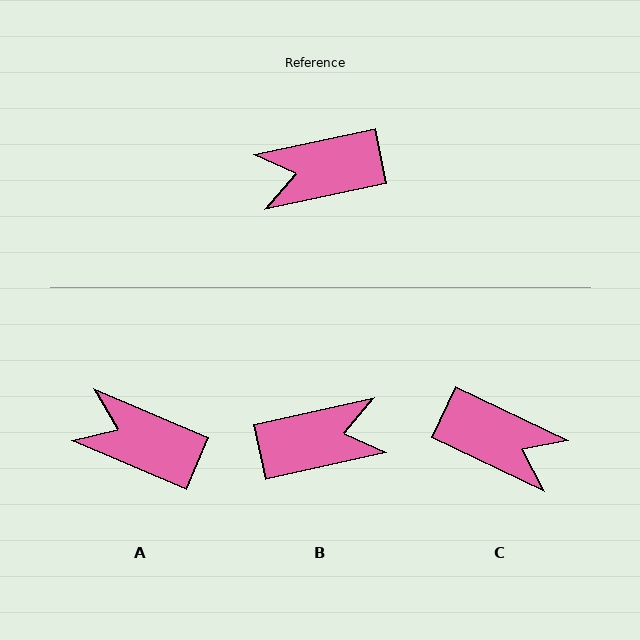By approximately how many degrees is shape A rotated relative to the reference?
Approximately 35 degrees clockwise.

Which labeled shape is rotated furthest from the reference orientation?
B, about 180 degrees away.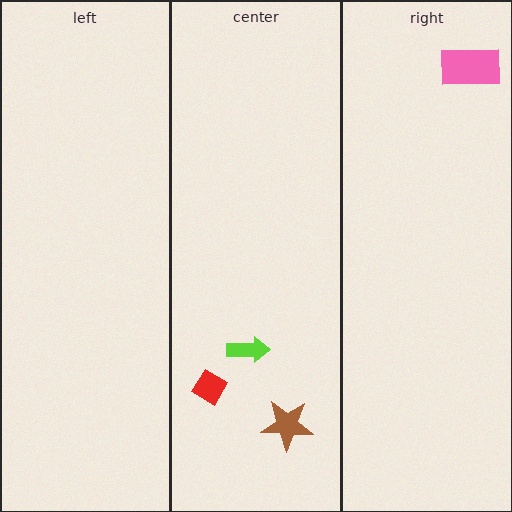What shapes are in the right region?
The pink rectangle.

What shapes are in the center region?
The red diamond, the brown star, the lime arrow.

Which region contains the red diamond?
The center region.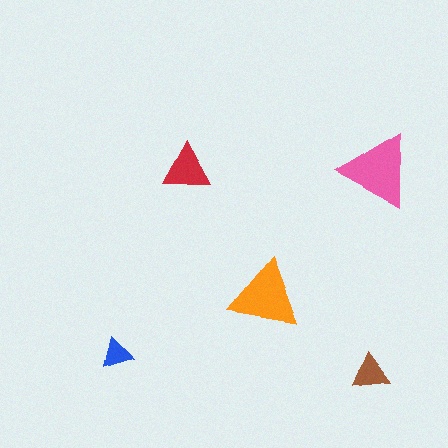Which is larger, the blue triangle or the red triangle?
The red one.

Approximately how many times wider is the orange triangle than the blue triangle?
About 2.5 times wider.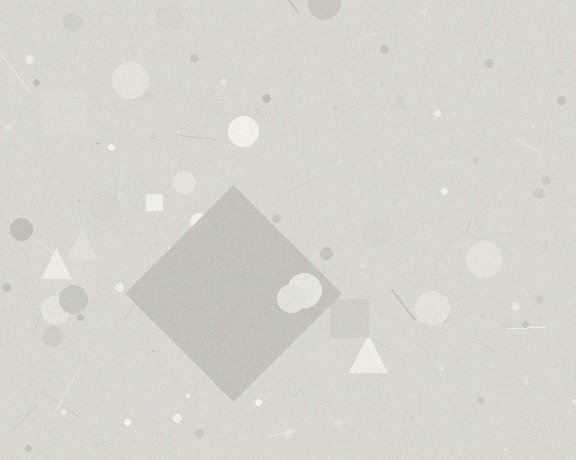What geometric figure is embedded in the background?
A diamond is embedded in the background.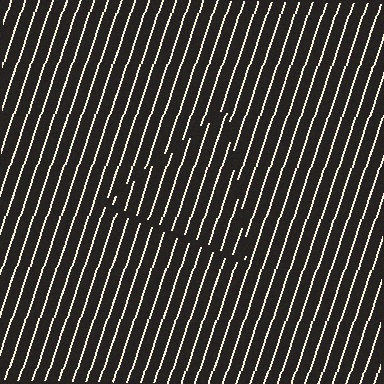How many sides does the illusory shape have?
3 sides — the line-ends trace a triangle.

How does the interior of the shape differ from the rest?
The interior of the shape contains the same grating, shifted by half a period — the contour is defined by the phase discontinuity where line-ends from the inner and outer gratings abut.